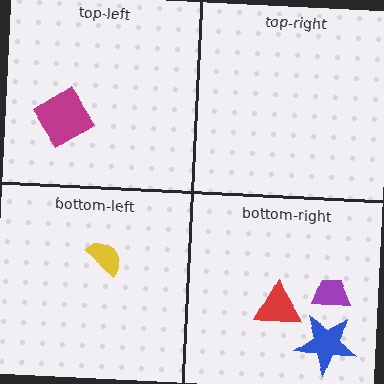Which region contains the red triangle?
The bottom-right region.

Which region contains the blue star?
The bottom-right region.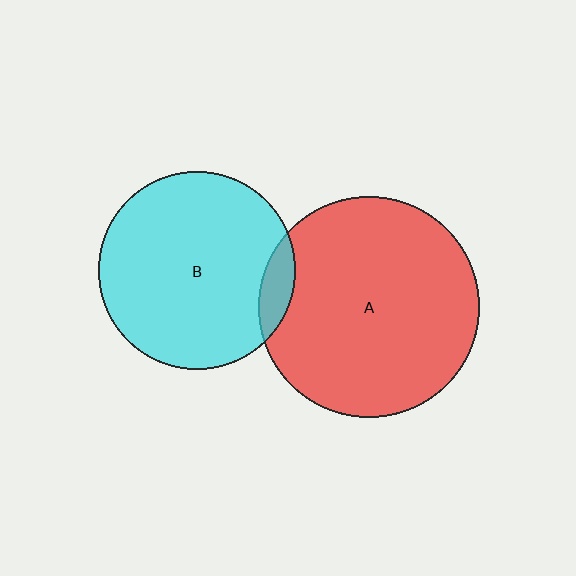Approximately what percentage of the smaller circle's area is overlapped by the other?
Approximately 10%.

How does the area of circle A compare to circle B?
Approximately 1.3 times.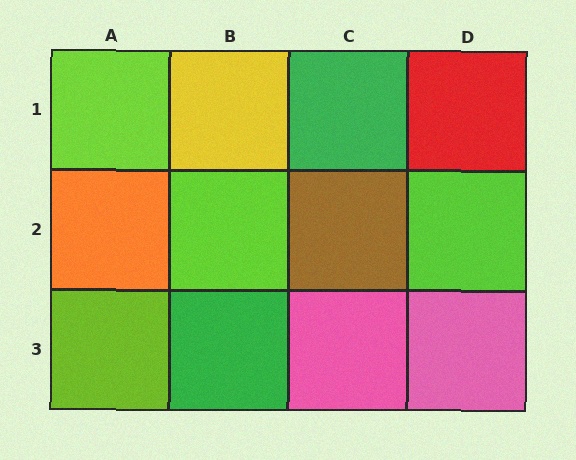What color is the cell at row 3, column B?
Green.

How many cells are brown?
1 cell is brown.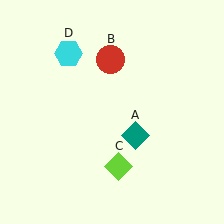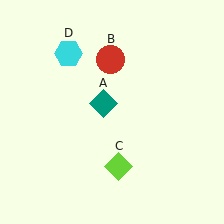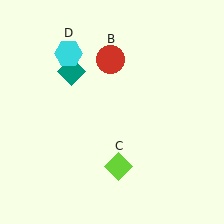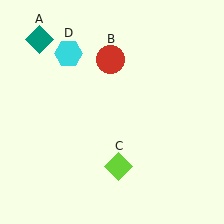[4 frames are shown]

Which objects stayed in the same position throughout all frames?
Red circle (object B) and lime diamond (object C) and cyan hexagon (object D) remained stationary.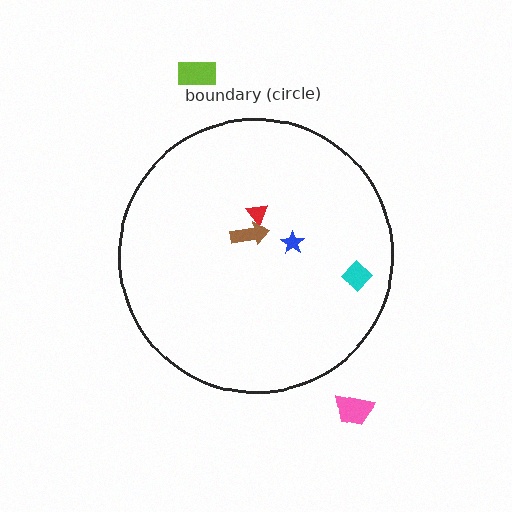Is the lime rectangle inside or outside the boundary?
Outside.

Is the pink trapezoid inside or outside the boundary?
Outside.